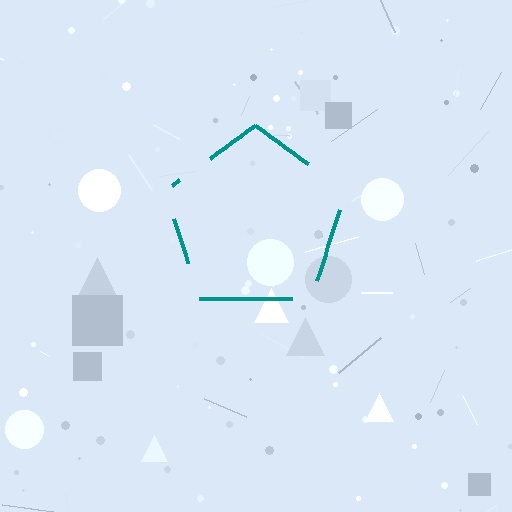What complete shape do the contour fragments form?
The contour fragments form a pentagon.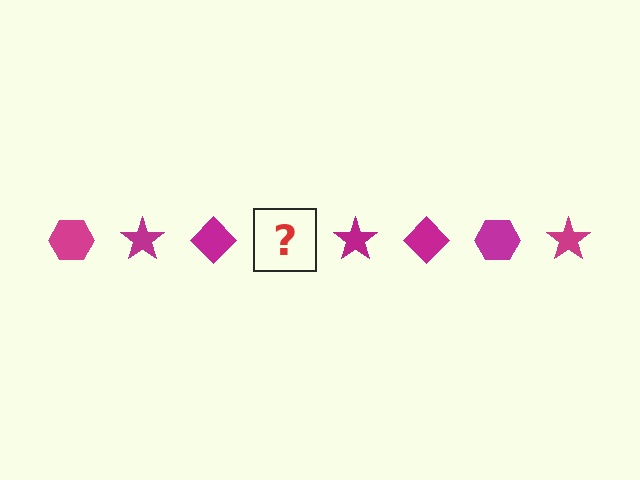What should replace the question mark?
The question mark should be replaced with a magenta hexagon.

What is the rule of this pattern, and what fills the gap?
The rule is that the pattern cycles through hexagon, star, diamond shapes in magenta. The gap should be filled with a magenta hexagon.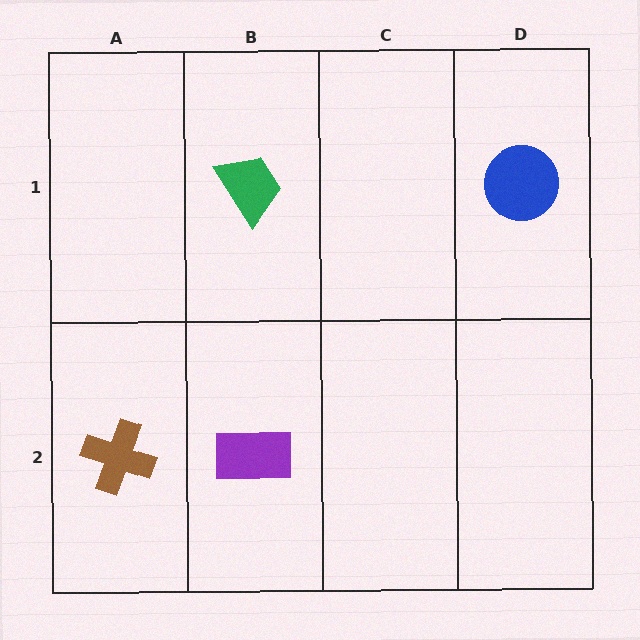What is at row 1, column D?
A blue circle.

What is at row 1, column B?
A green trapezoid.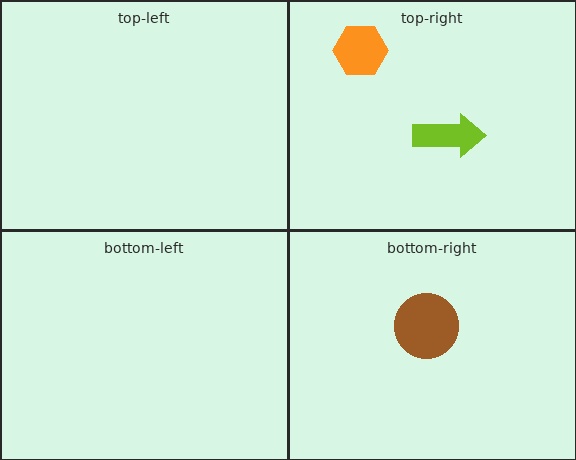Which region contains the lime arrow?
The top-right region.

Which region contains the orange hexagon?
The top-right region.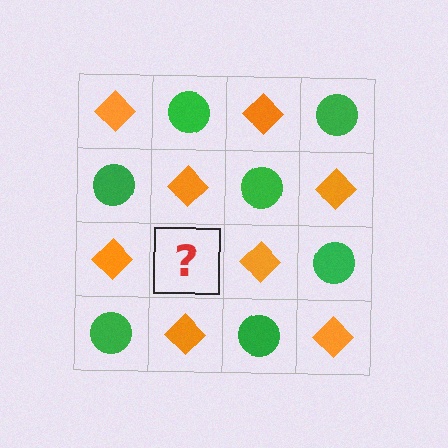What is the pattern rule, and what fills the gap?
The rule is that it alternates orange diamond and green circle in a checkerboard pattern. The gap should be filled with a green circle.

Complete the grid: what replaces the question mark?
The question mark should be replaced with a green circle.